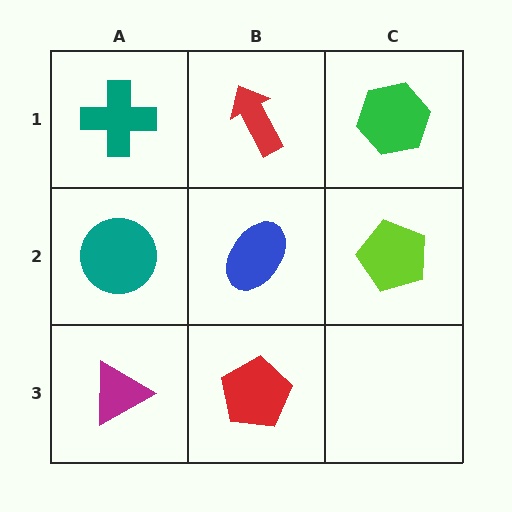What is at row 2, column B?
A blue ellipse.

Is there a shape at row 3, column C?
No, that cell is empty.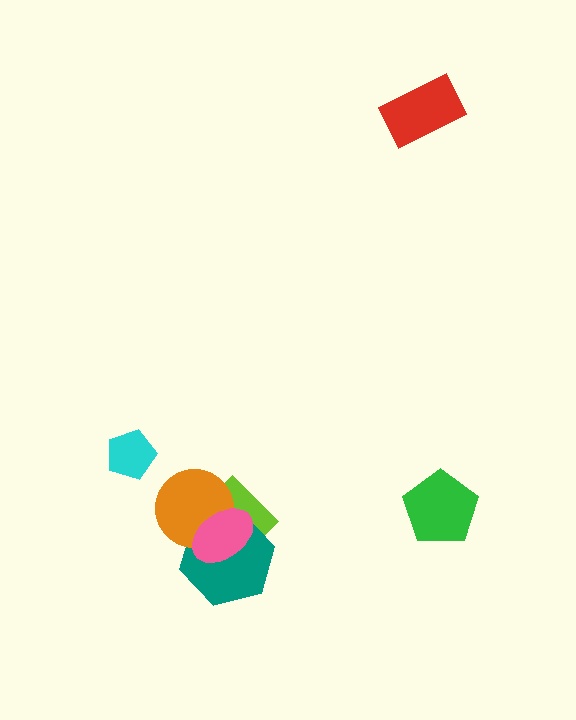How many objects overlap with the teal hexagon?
3 objects overlap with the teal hexagon.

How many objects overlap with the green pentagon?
0 objects overlap with the green pentagon.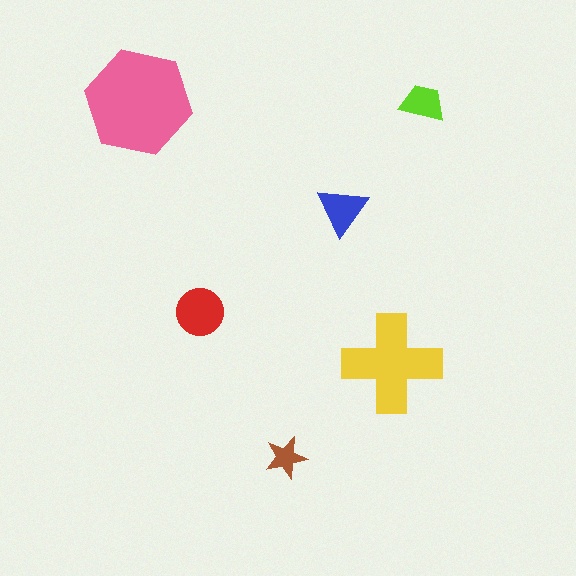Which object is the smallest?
The brown star.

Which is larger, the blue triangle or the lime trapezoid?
The blue triangle.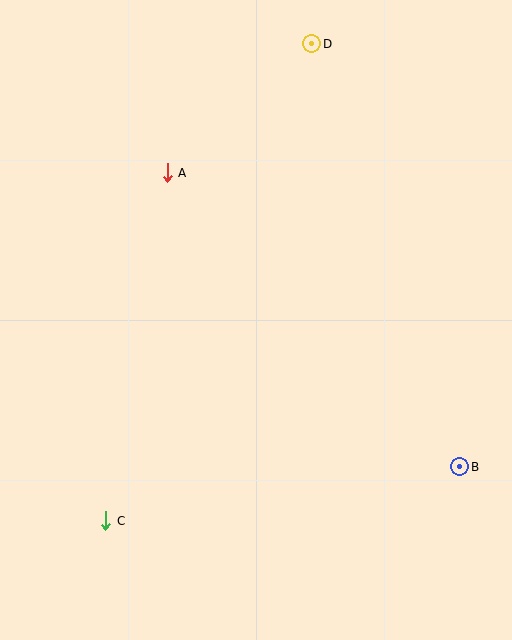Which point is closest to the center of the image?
Point A at (167, 173) is closest to the center.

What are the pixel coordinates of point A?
Point A is at (167, 173).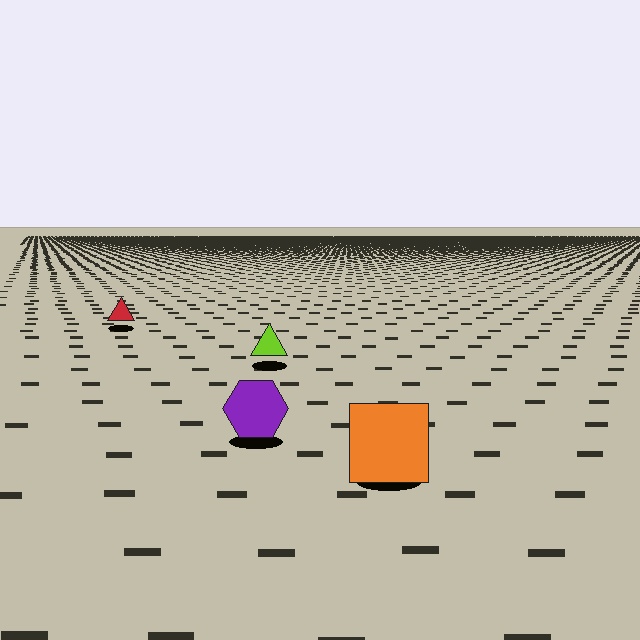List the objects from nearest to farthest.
From nearest to farthest: the orange square, the purple hexagon, the lime triangle, the red triangle.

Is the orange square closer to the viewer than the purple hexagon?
Yes. The orange square is closer — you can tell from the texture gradient: the ground texture is coarser near it.